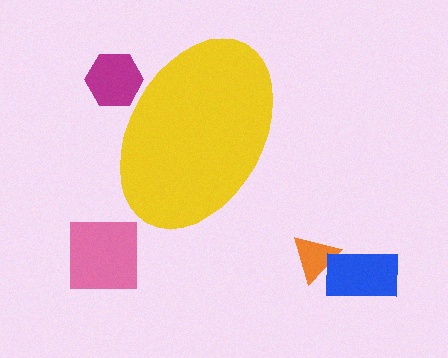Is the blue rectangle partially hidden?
No, the blue rectangle is fully visible.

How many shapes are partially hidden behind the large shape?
1 shape is partially hidden.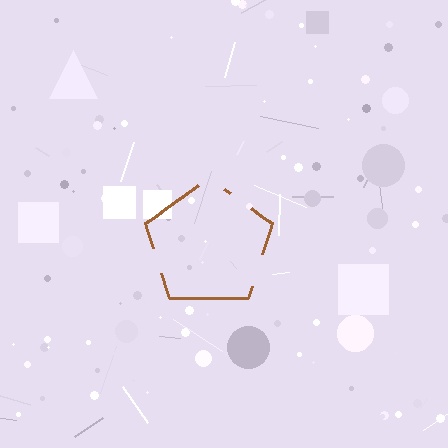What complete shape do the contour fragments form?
The contour fragments form a pentagon.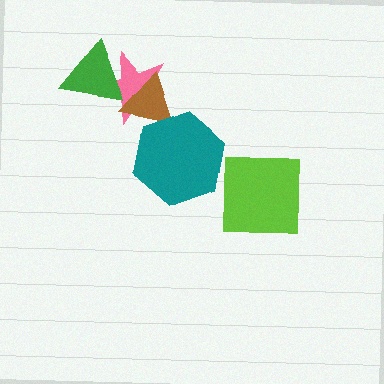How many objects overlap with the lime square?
0 objects overlap with the lime square.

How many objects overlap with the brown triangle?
3 objects overlap with the brown triangle.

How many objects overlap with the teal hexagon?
1 object overlaps with the teal hexagon.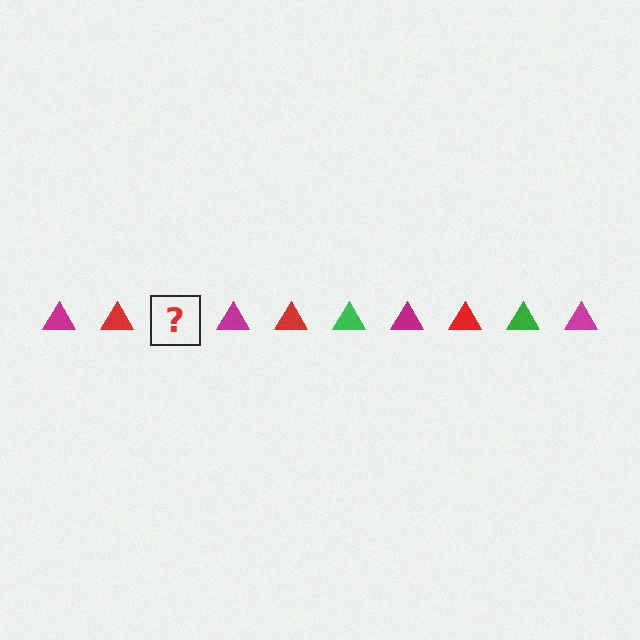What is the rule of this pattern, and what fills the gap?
The rule is that the pattern cycles through magenta, red, green triangles. The gap should be filled with a green triangle.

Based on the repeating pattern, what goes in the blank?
The blank should be a green triangle.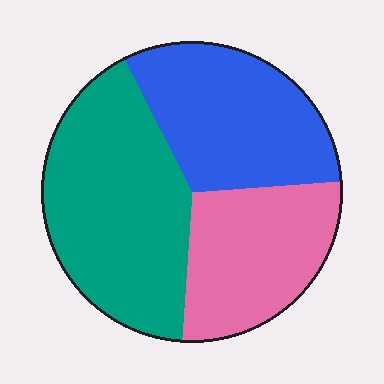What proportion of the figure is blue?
Blue covers about 30% of the figure.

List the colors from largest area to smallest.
From largest to smallest: teal, blue, pink.